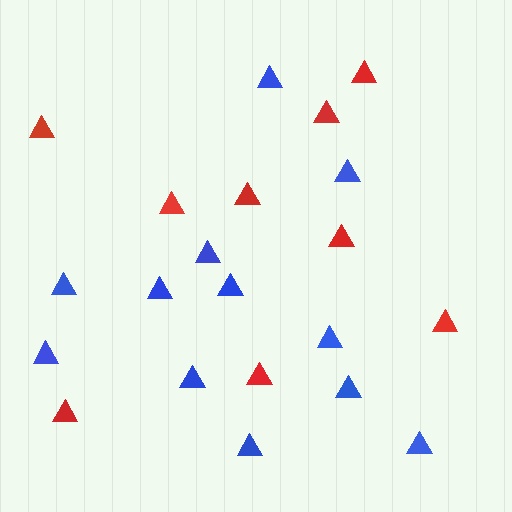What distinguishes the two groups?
There are 2 groups: one group of red triangles (9) and one group of blue triangles (12).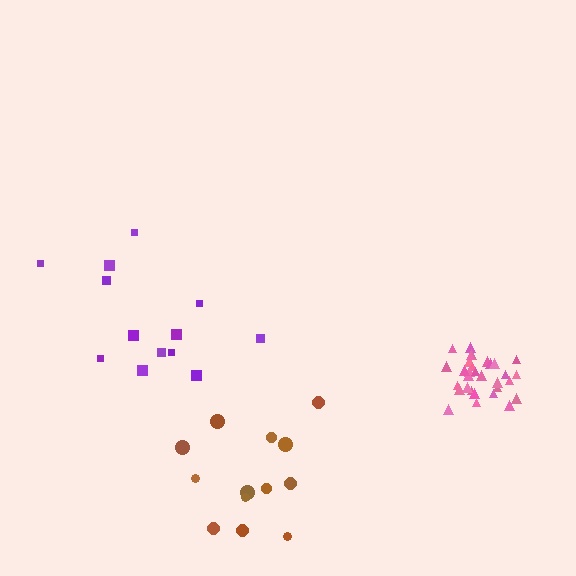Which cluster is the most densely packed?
Pink.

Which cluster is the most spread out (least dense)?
Brown.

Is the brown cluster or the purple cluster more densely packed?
Purple.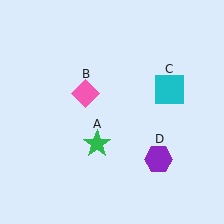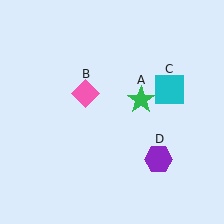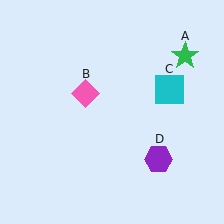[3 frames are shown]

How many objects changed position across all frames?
1 object changed position: green star (object A).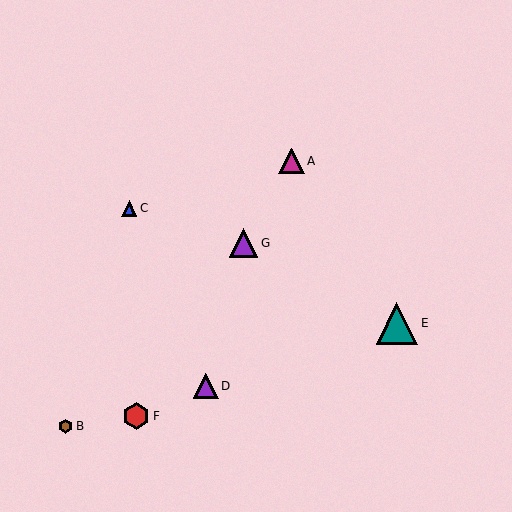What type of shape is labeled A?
Shape A is a magenta triangle.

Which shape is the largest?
The teal triangle (labeled E) is the largest.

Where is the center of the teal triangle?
The center of the teal triangle is at (397, 323).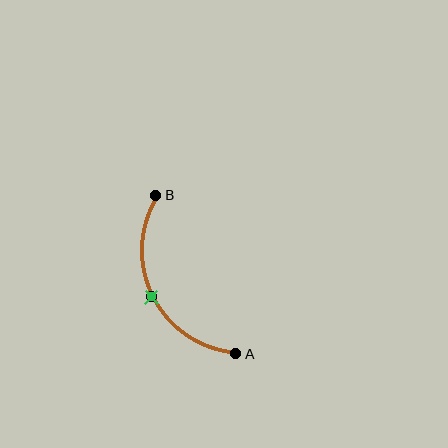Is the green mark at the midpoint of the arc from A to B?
Yes. The green mark lies on the arc at equal arc-length from both A and B — it is the arc midpoint.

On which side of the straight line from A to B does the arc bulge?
The arc bulges to the left of the straight line connecting A and B.